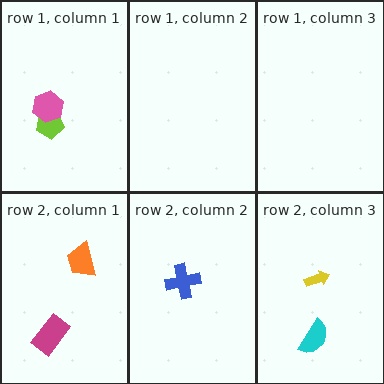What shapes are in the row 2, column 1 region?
The orange trapezoid, the magenta rectangle.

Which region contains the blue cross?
The row 2, column 2 region.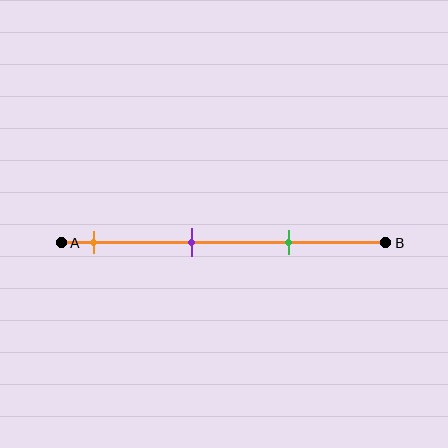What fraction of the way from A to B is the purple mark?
The purple mark is approximately 40% (0.4) of the way from A to B.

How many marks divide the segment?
There are 3 marks dividing the segment.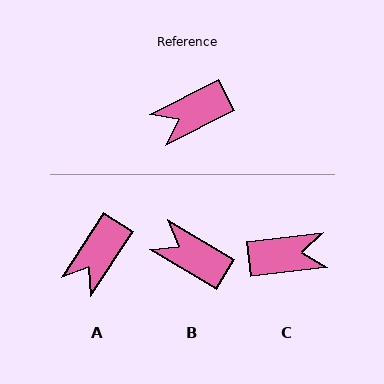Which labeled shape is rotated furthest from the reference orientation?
C, about 160 degrees away.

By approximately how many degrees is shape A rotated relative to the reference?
Approximately 30 degrees counter-clockwise.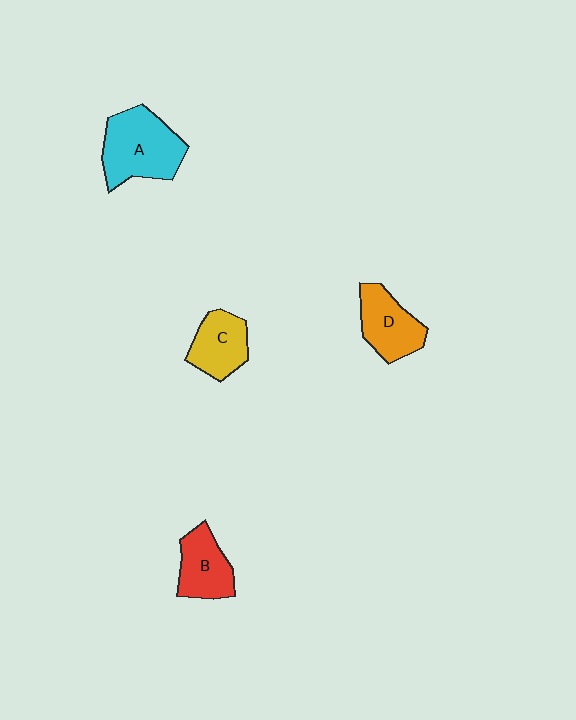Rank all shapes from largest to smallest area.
From largest to smallest: A (cyan), D (orange), B (red), C (yellow).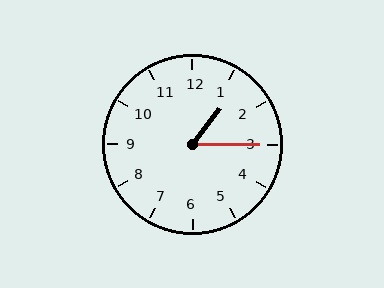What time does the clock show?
1:15.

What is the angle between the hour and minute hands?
Approximately 52 degrees.